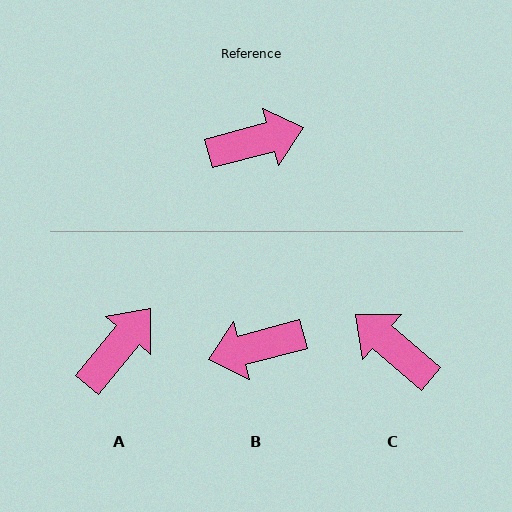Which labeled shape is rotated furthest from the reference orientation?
B, about 180 degrees away.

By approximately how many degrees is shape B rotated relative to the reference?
Approximately 180 degrees counter-clockwise.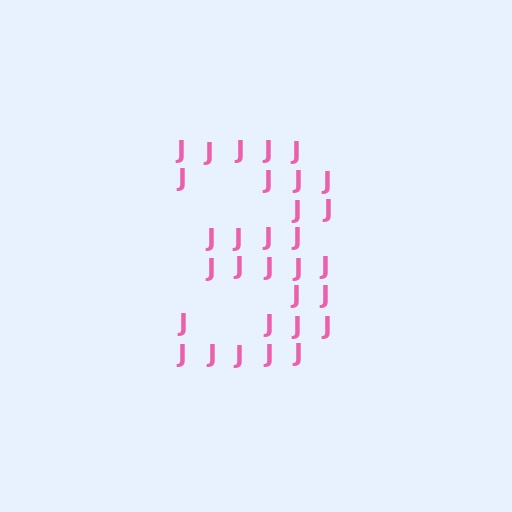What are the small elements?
The small elements are letter J's.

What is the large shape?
The large shape is the digit 3.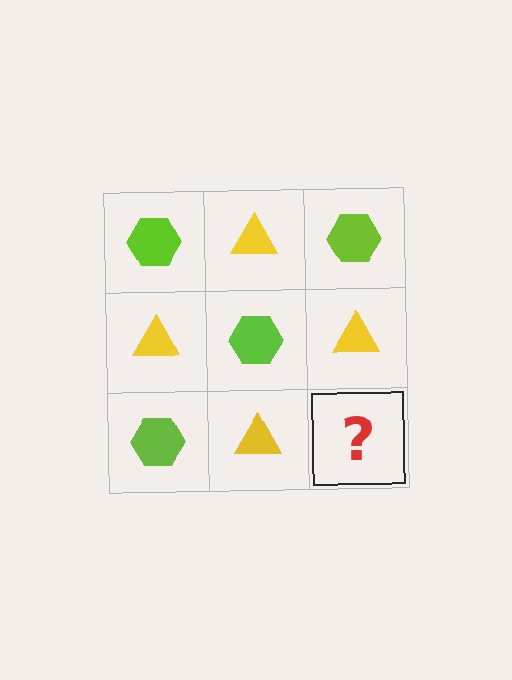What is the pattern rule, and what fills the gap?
The rule is that it alternates lime hexagon and yellow triangle in a checkerboard pattern. The gap should be filled with a lime hexagon.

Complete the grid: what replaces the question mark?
The question mark should be replaced with a lime hexagon.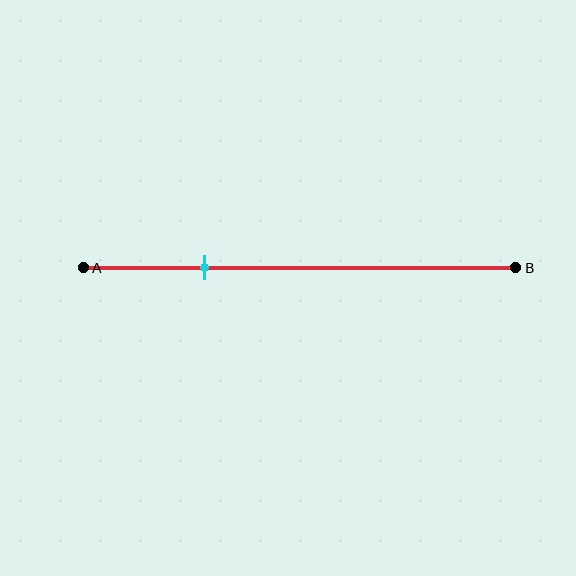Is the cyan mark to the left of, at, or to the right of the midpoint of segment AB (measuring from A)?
The cyan mark is to the left of the midpoint of segment AB.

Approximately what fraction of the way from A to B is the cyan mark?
The cyan mark is approximately 30% of the way from A to B.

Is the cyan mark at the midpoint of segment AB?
No, the mark is at about 30% from A, not at the 50% midpoint.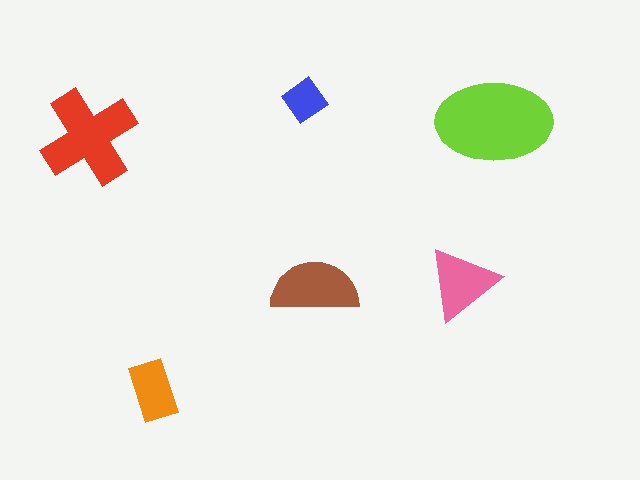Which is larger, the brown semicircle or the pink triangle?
The brown semicircle.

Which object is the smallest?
The blue diamond.